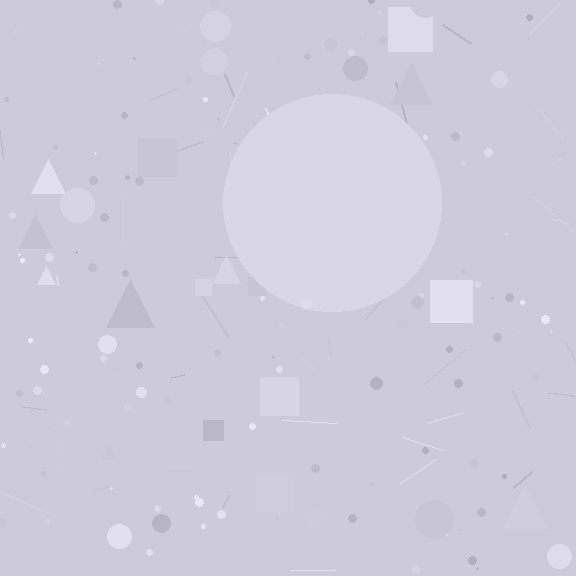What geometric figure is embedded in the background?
A circle is embedded in the background.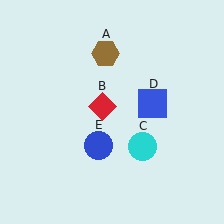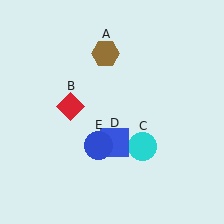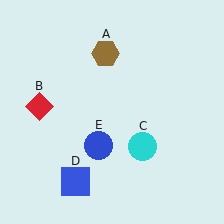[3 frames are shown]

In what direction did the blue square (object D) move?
The blue square (object D) moved down and to the left.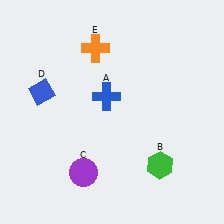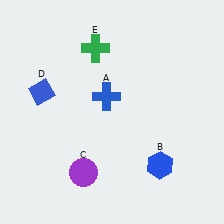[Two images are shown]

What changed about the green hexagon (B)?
In Image 1, B is green. In Image 2, it changed to blue.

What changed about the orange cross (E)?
In Image 1, E is orange. In Image 2, it changed to green.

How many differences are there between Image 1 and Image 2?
There are 2 differences between the two images.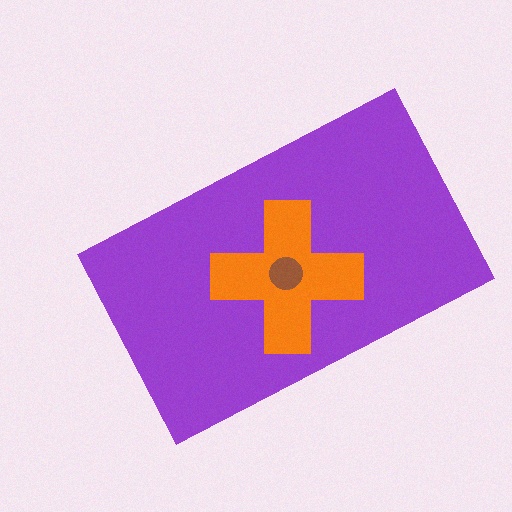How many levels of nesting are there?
3.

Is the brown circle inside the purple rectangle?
Yes.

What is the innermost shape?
The brown circle.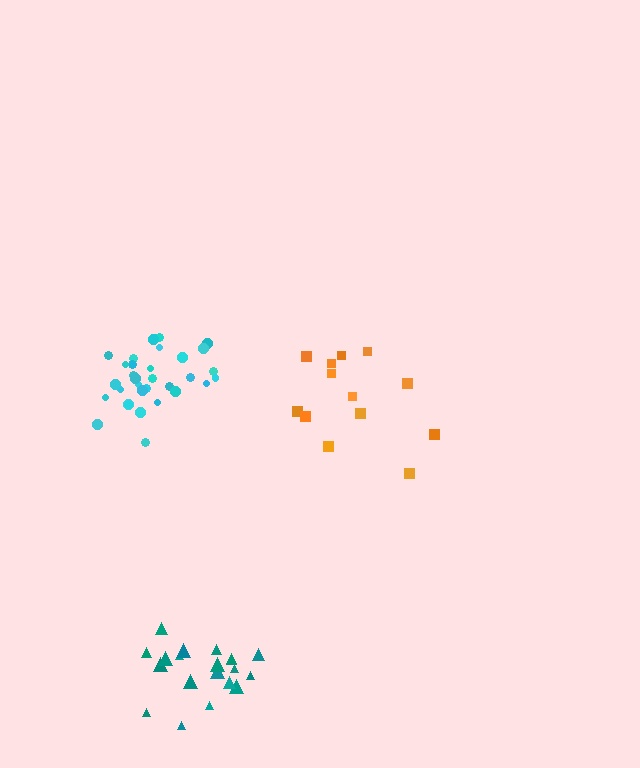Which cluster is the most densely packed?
Cyan.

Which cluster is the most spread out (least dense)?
Orange.